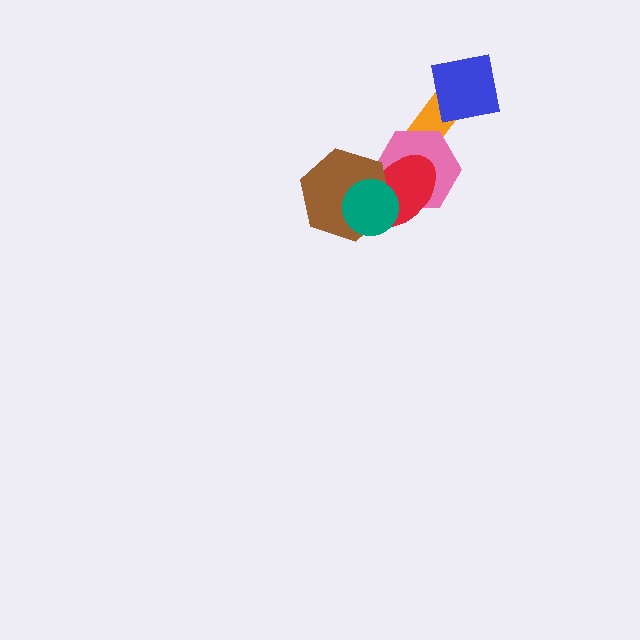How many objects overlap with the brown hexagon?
3 objects overlap with the brown hexagon.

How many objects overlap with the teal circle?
3 objects overlap with the teal circle.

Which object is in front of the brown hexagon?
The teal circle is in front of the brown hexagon.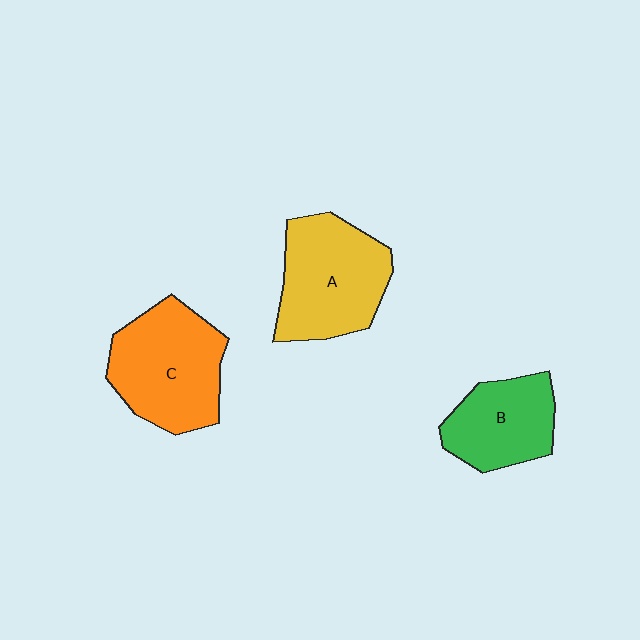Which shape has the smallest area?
Shape B (green).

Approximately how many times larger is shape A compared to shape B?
Approximately 1.4 times.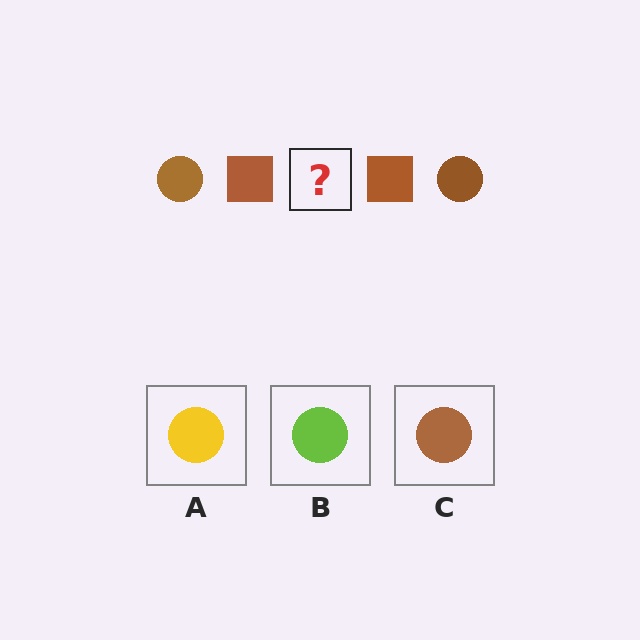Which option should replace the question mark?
Option C.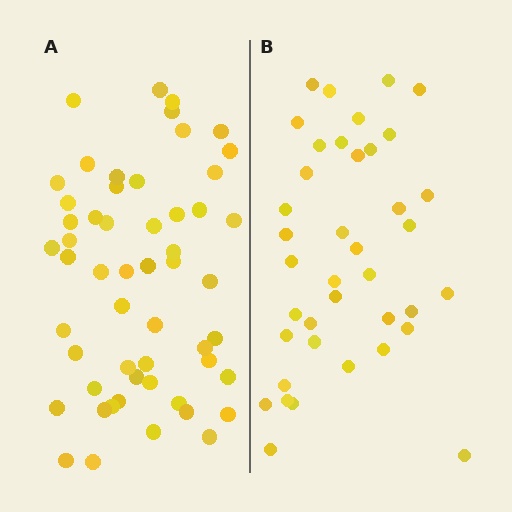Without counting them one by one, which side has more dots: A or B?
Region A (the left region) has more dots.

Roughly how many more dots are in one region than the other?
Region A has approximately 15 more dots than region B.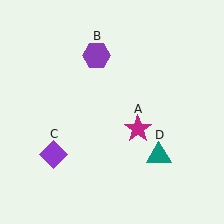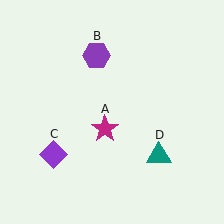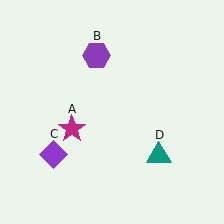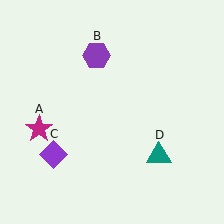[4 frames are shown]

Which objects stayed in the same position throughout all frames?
Purple hexagon (object B) and purple diamond (object C) and teal triangle (object D) remained stationary.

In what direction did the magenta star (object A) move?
The magenta star (object A) moved left.